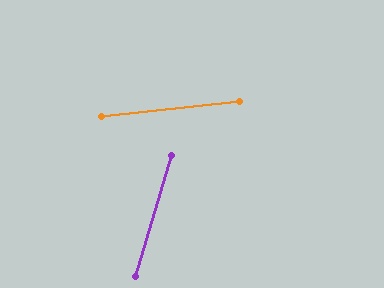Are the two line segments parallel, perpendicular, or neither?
Neither parallel nor perpendicular — they differ by about 67°.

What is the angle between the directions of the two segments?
Approximately 67 degrees.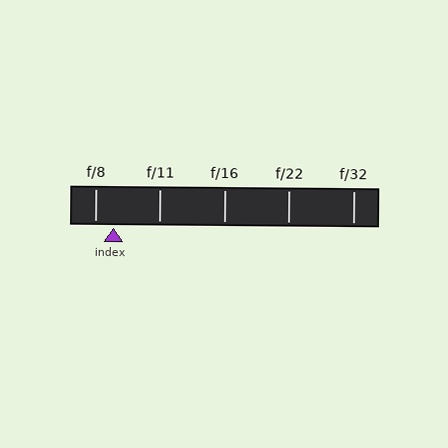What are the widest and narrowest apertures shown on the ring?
The widest aperture shown is f/8 and the narrowest is f/32.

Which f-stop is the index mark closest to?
The index mark is closest to f/8.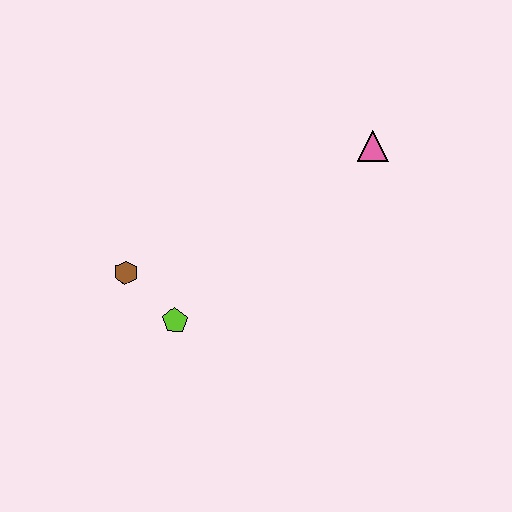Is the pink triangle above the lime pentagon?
Yes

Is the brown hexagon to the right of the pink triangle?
No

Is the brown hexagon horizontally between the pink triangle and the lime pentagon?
No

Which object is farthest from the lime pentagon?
The pink triangle is farthest from the lime pentagon.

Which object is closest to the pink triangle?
The lime pentagon is closest to the pink triangle.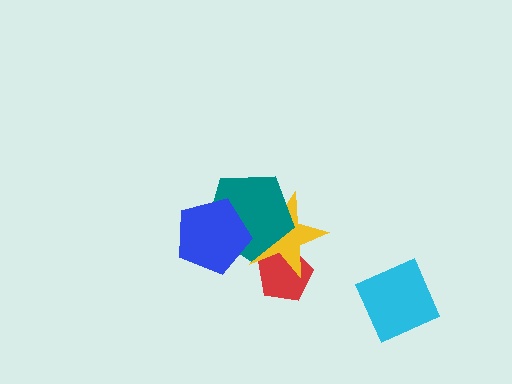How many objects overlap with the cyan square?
0 objects overlap with the cyan square.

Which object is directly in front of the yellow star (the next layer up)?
The teal pentagon is directly in front of the yellow star.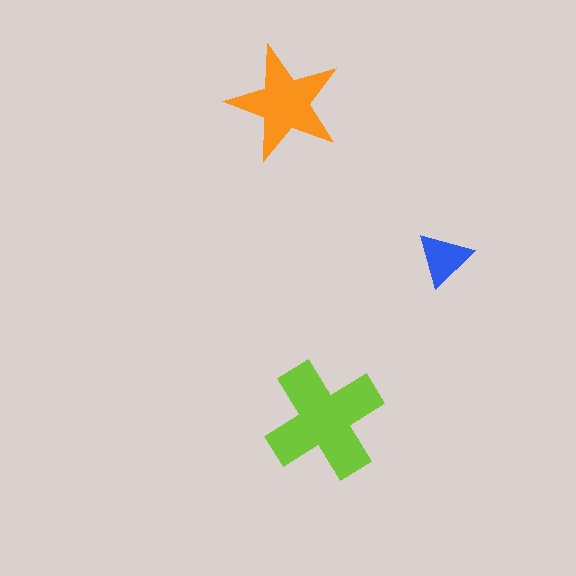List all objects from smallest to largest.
The blue triangle, the orange star, the lime cross.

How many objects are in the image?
There are 3 objects in the image.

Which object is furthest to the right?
The blue triangle is rightmost.